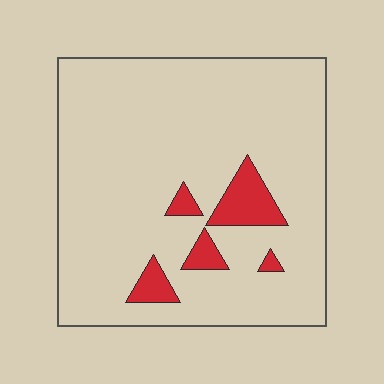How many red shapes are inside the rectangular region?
5.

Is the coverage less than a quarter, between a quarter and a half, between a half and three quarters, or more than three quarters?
Less than a quarter.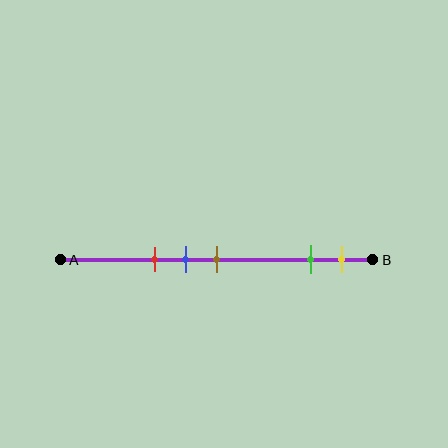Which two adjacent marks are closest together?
The blue and brown marks are the closest adjacent pair.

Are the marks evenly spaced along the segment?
No, the marks are not evenly spaced.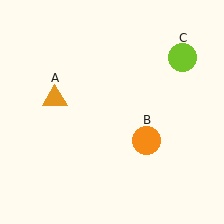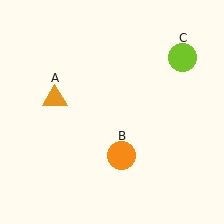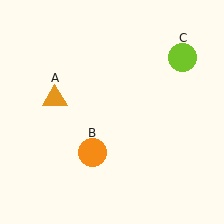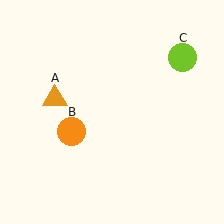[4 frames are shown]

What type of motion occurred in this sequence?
The orange circle (object B) rotated clockwise around the center of the scene.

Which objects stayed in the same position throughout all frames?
Orange triangle (object A) and lime circle (object C) remained stationary.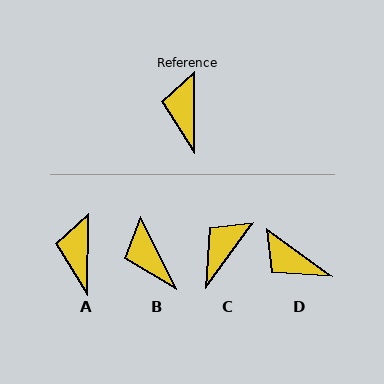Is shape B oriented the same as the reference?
No, it is off by about 27 degrees.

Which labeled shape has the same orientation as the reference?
A.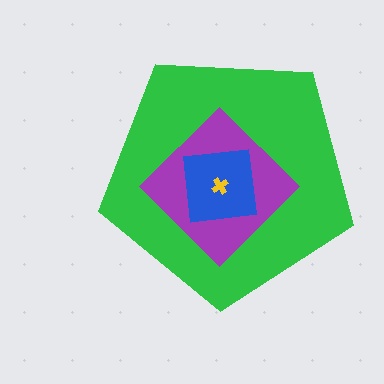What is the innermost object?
The yellow cross.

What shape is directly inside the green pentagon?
The purple diamond.